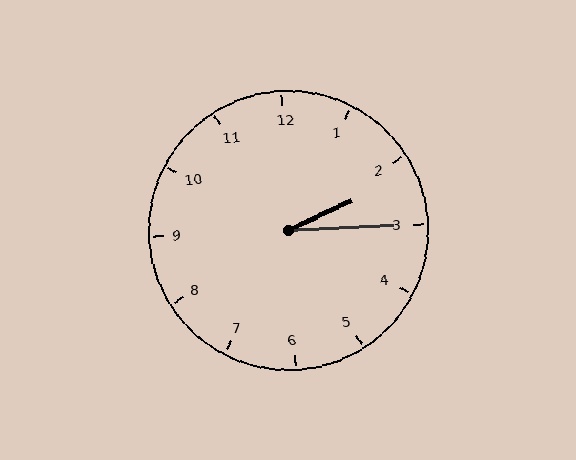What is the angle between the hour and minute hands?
Approximately 22 degrees.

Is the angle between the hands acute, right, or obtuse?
It is acute.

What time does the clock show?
2:15.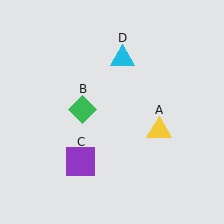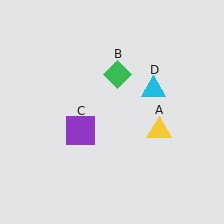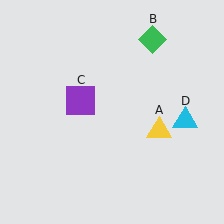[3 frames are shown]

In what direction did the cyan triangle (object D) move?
The cyan triangle (object D) moved down and to the right.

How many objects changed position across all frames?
3 objects changed position: green diamond (object B), purple square (object C), cyan triangle (object D).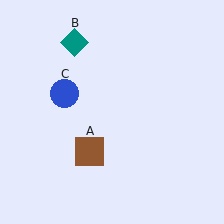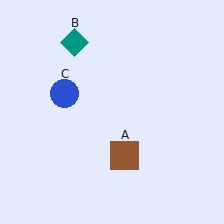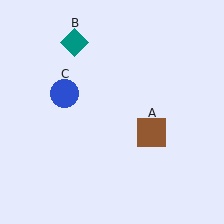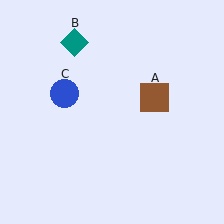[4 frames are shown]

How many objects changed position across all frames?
1 object changed position: brown square (object A).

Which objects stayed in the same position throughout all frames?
Teal diamond (object B) and blue circle (object C) remained stationary.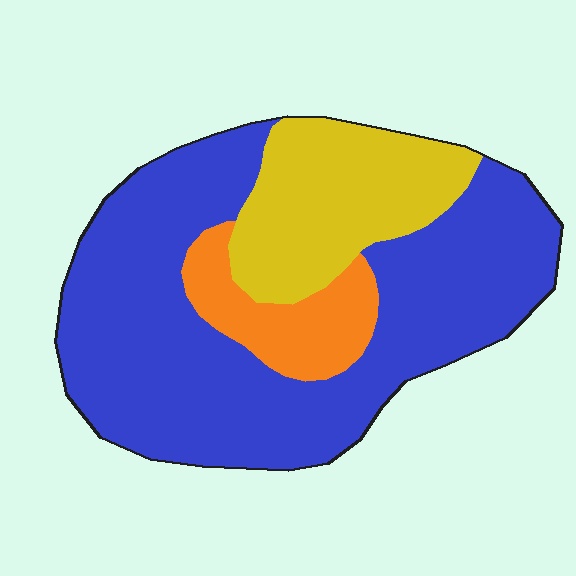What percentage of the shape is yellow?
Yellow covers about 25% of the shape.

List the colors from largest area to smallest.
From largest to smallest: blue, yellow, orange.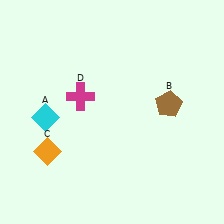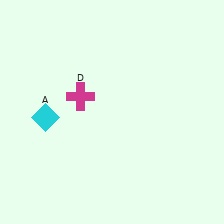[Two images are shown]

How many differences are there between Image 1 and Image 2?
There are 2 differences between the two images.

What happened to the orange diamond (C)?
The orange diamond (C) was removed in Image 2. It was in the bottom-left area of Image 1.